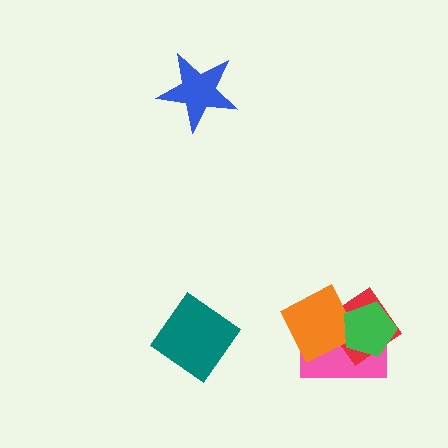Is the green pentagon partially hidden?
No, no other shape covers it.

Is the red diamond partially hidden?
Yes, it is partially covered by another shape.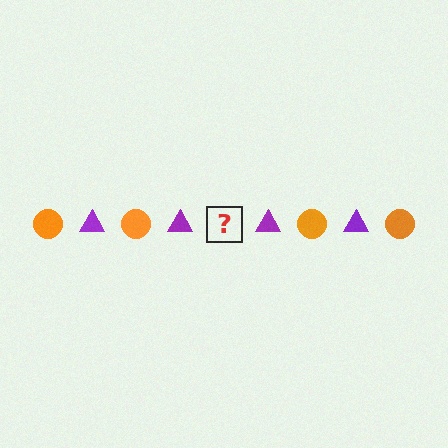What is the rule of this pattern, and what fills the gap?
The rule is that the pattern alternates between orange circle and purple triangle. The gap should be filled with an orange circle.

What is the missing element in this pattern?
The missing element is an orange circle.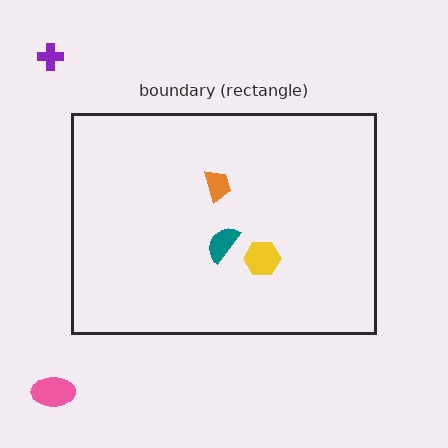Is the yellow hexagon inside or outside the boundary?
Inside.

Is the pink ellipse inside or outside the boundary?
Outside.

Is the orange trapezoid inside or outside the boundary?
Inside.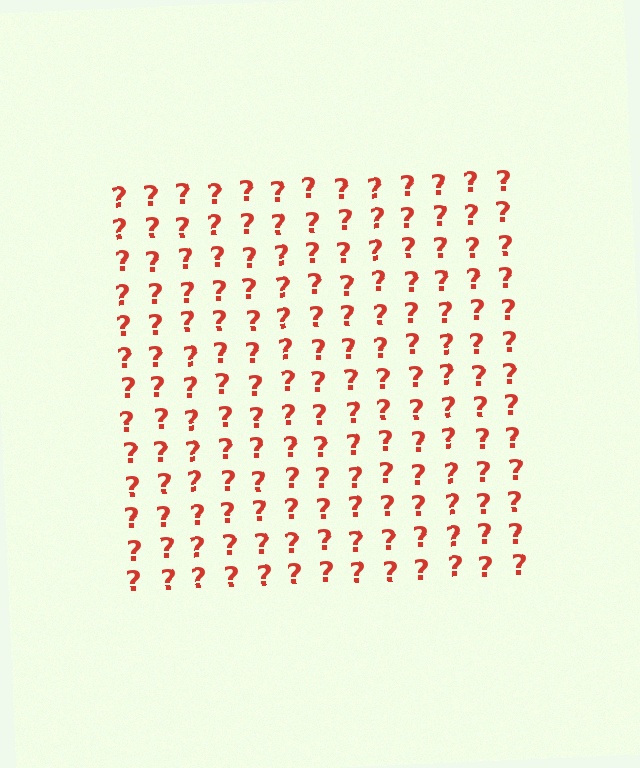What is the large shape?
The large shape is a square.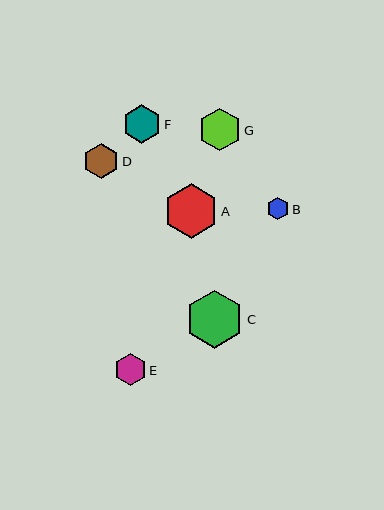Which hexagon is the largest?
Hexagon C is the largest with a size of approximately 58 pixels.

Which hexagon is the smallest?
Hexagon B is the smallest with a size of approximately 23 pixels.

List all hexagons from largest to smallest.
From largest to smallest: C, A, G, F, D, E, B.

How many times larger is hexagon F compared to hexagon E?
Hexagon F is approximately 1.2 times the size of hexagon E.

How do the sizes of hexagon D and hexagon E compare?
Hexagon D and hexagon E are approximately the same size.